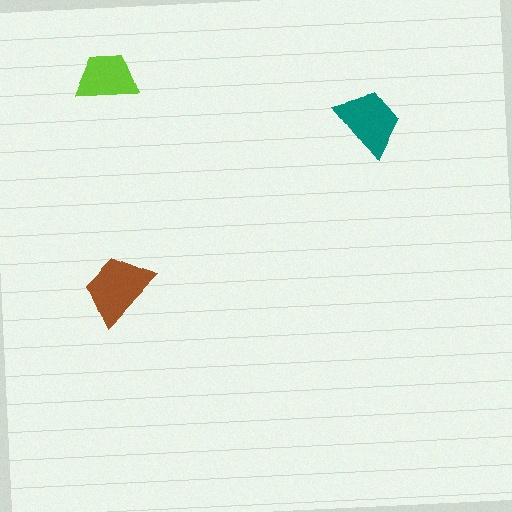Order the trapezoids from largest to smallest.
the brown one, the teal one, the lime one.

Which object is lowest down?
The brown trapezoid is bottommost.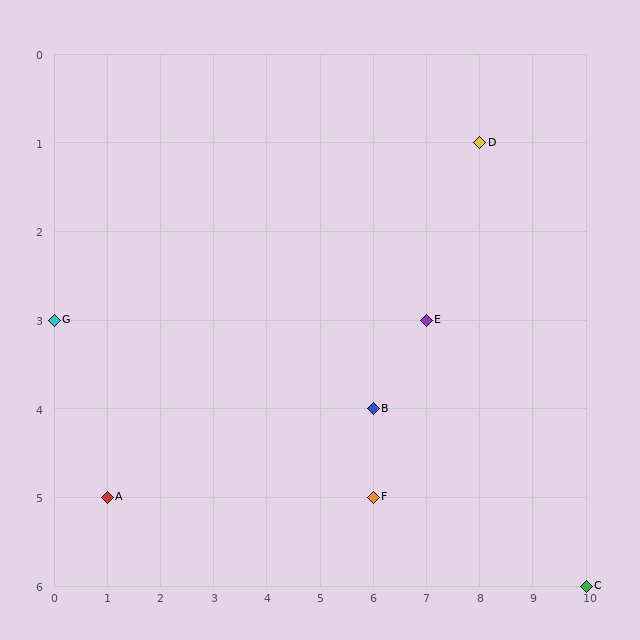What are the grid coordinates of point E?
Point E is at grid coordinates (7, 3).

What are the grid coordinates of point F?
Point F is at grid coordinates (6, 5).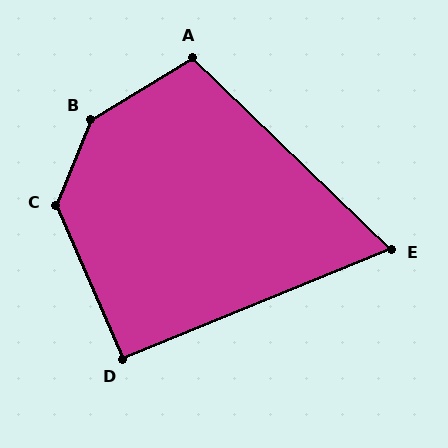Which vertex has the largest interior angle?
B, at approximately 144 degrees.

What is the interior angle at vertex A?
Approximately 105 degrees (obtuse).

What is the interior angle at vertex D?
Approximately 91 degrees (approximately right).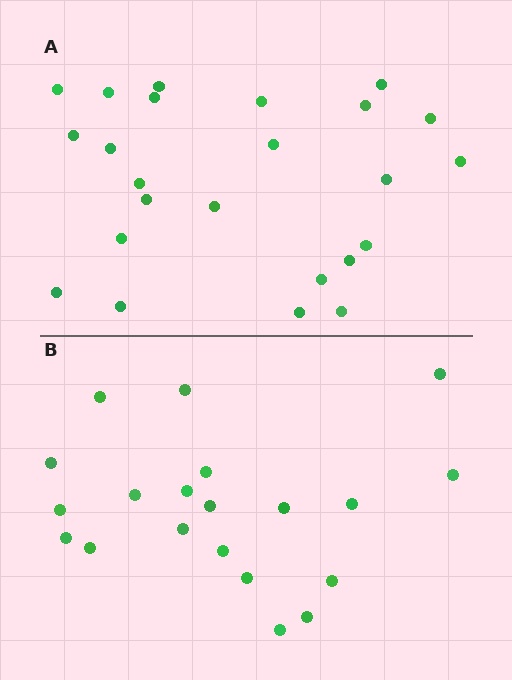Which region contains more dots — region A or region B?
Region A (the top region) has more dots.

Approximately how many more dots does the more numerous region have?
Region A has about 4 more dots than region B.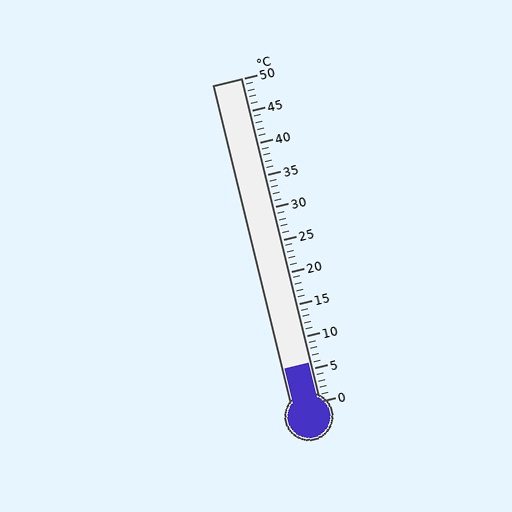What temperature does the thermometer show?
The thermometer shows approximately 6°C.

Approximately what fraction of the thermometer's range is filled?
The thermometer is filled to approximately 10% of its range.